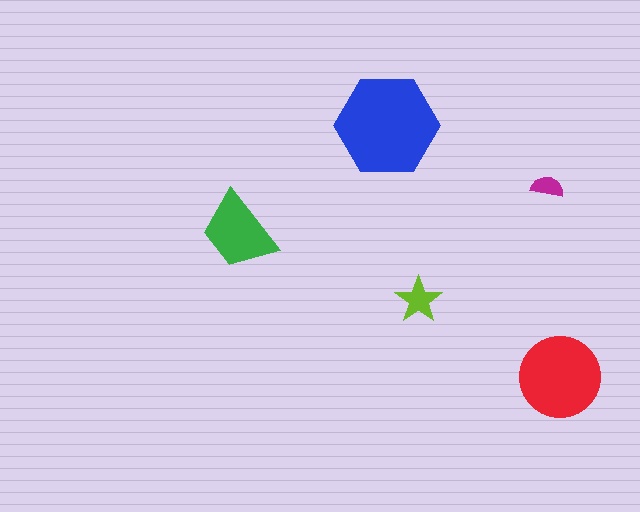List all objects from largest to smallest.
The blue hexagon, the red circle, the green trapezoid, the lime star, the magenta semicircle.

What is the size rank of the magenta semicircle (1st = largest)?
5th.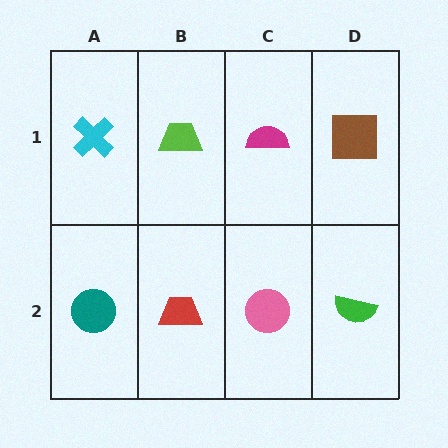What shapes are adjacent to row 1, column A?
A teal circle (row 2, column A), a lime trapezoid (row 1, column B).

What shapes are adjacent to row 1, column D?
A green semicircle (row 2, column D), a magenta semicircle (row 1, column C).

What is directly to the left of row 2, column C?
A red trapezoid.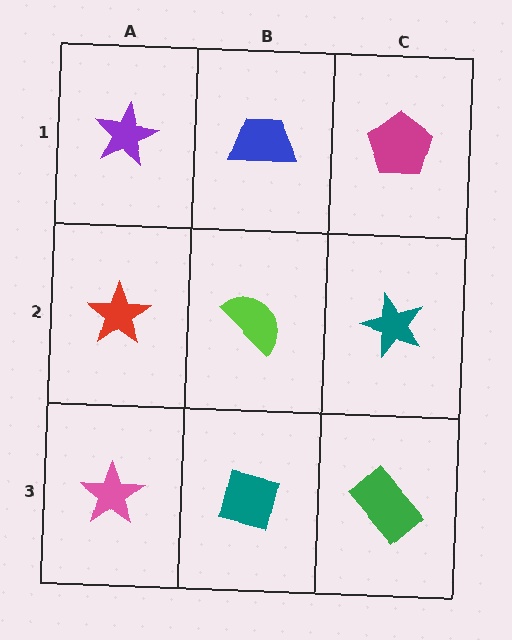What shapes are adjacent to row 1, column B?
A lime semicircle (row 2, column B), a purple star (row 1, column A), a magenta pentagon (row 1, column C).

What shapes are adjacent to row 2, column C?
A magenta pentagon (row 1, column C), a green rectangle (row 3, column C), a lime semicircle (row 2, column B).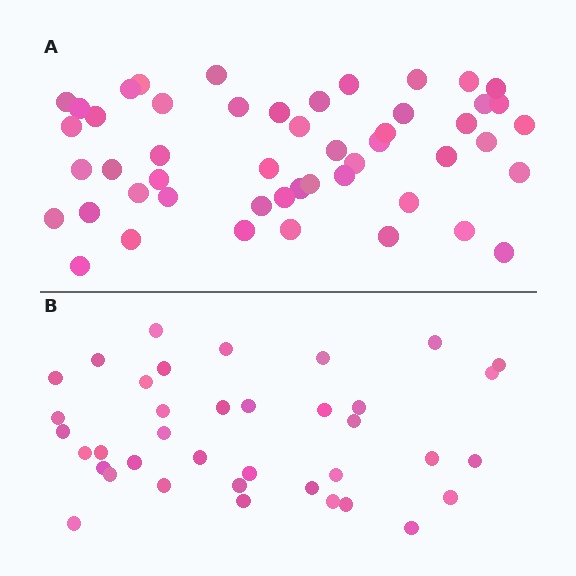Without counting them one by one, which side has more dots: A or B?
Region A (the top region) has more dots.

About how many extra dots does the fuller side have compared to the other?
Region A has roughly 12 or so more dots than region B.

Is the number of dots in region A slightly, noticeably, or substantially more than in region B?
Region A has noticeably more, but not dramatically so. The ratio is roughly 1.3 to 1.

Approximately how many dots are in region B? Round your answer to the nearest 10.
About 40 dots. (The exact count is 38, which rounds to 40.)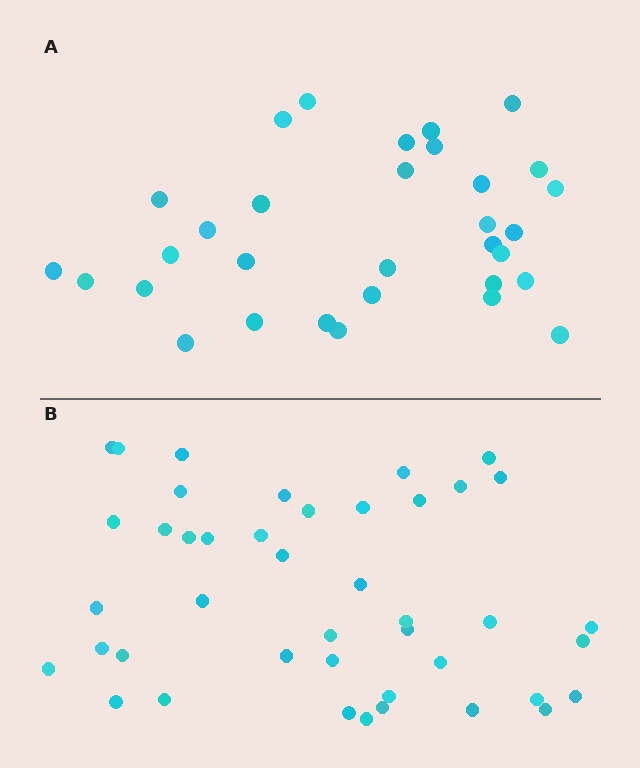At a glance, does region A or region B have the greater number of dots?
Region B (the bottom region) has more dots.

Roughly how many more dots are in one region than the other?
Region B has roughly 12 or so more dots than region A.